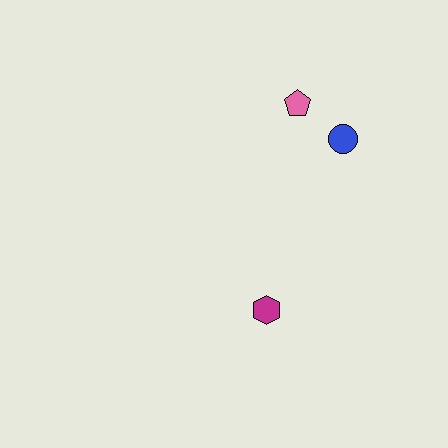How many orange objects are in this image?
There are no orange objects.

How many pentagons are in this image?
There is 1 pentagon.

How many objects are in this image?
There are 3 objects.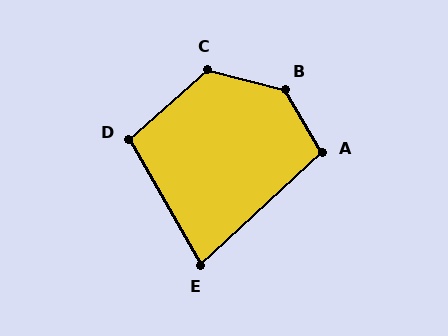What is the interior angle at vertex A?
Approximately 102 degrees (obtuse).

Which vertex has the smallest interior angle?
E, at approximately 77 degrees.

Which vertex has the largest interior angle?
B, at approximately 135 degrees.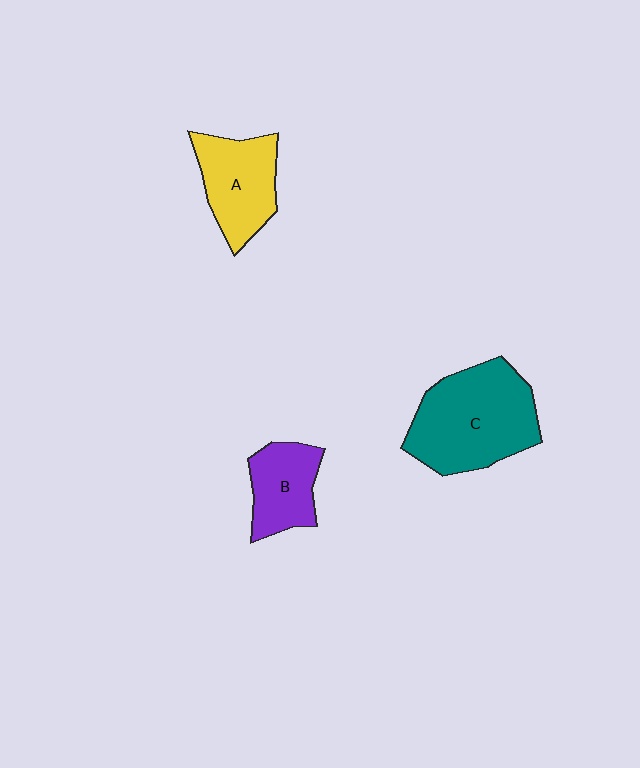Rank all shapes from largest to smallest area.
From largest to smallest: C (teal), A (yellow), B (purple).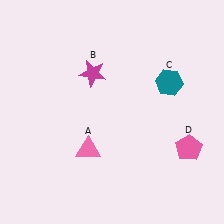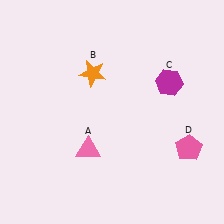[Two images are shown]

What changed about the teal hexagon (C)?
In Image 1, C is teal. In Image 2, it changed to magenta.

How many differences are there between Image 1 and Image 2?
There are 2 differences between the two images.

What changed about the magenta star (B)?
In Image 1, B is magenta. In Image 2, it changed to orange.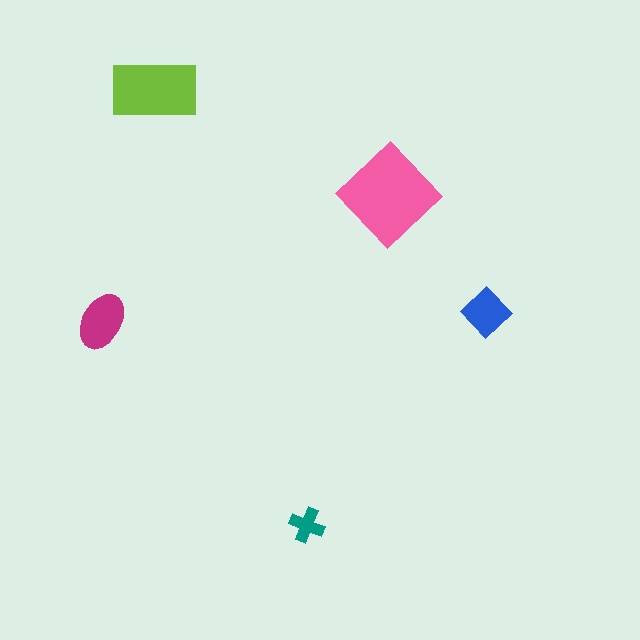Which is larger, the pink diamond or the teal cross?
The pink diamond.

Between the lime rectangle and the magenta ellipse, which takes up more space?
The lime rectangle.